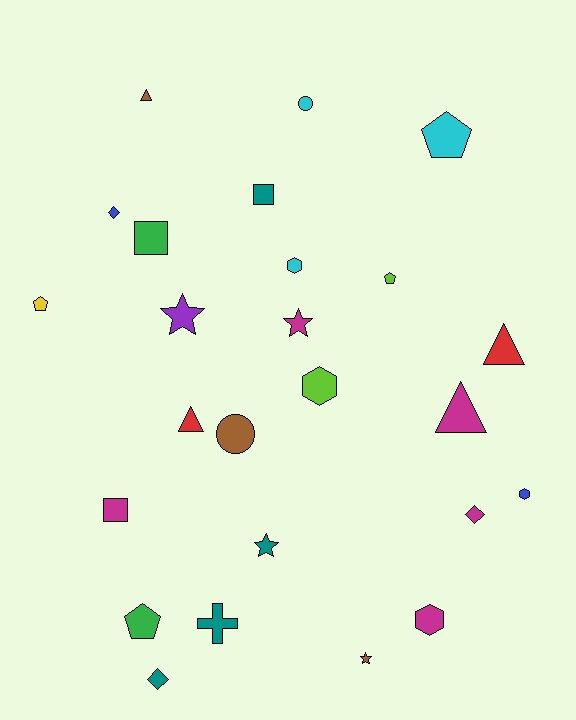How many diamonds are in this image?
There are 3 diamonds.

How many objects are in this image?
There are 25 objects.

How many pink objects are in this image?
There are no pink objects.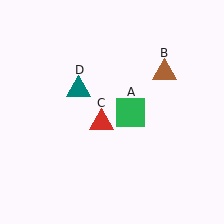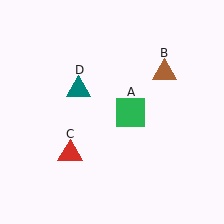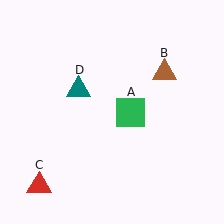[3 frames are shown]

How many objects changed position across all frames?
1 object changed position: red triangle (object C).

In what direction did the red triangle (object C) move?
The red triangle (object C) moved down and to the left.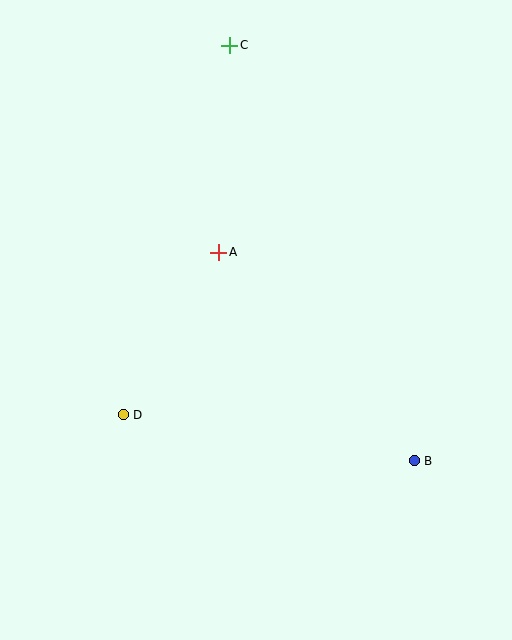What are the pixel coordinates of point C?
Point C is at (230, 45).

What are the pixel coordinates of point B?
Point B is at (414, 461).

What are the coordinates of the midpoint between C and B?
The midpoint between C and B is at (322, 253).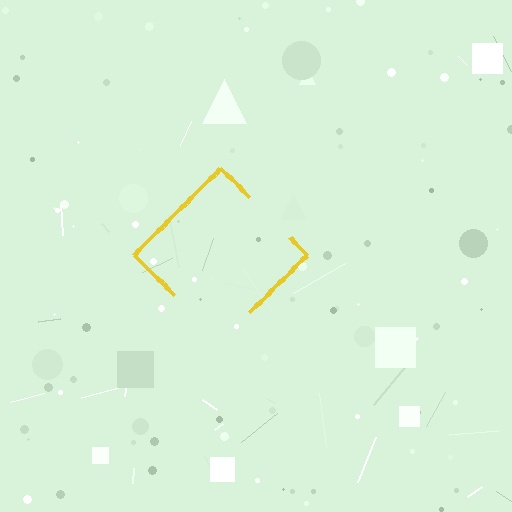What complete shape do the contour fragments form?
The contour fragments form a diamond.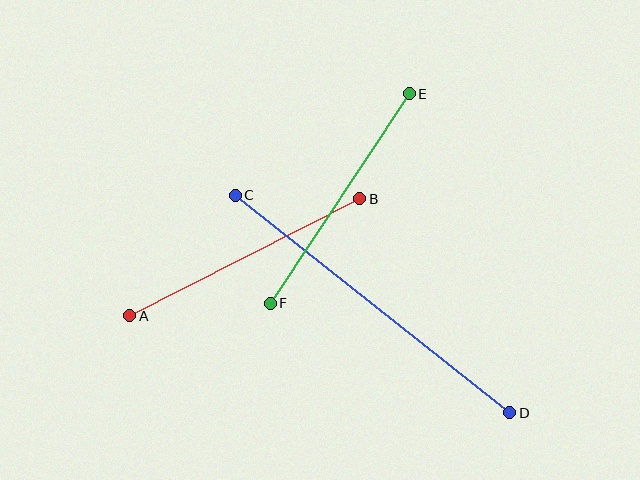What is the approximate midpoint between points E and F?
The midpoint is at approximately (340, 198) pixels.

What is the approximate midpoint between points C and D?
The midpoint is at approximately (372, 304) pixels.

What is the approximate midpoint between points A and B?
The midpoint is at approximately (245, 257) pixels.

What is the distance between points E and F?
The distance is approximately 252 pixels.